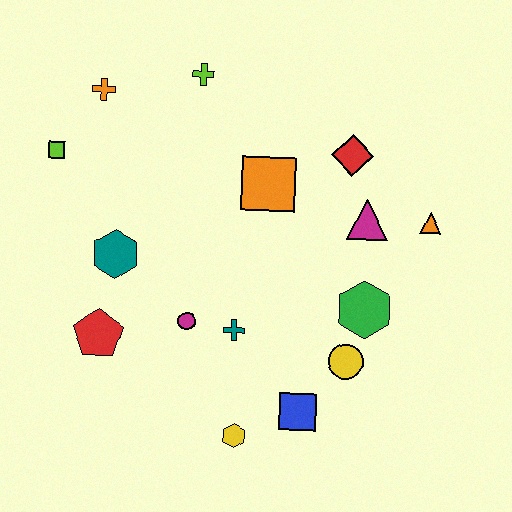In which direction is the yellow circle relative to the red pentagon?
The yellow circle is to the right of the red pentagon.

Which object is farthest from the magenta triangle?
The lime square is farthest from the magenta triangle.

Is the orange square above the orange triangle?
Yes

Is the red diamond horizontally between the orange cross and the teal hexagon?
No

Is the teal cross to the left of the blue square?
Yes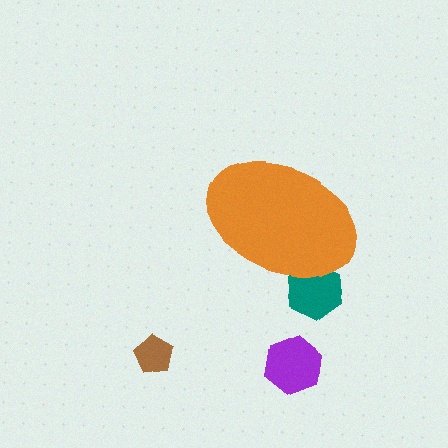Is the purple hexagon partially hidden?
No, the purple hexagon is fully visible.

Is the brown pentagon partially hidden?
No, the brown pentagon is fully visible.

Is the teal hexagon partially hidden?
Yes, the teal hexagon is partially hidden behind the orange ellipse.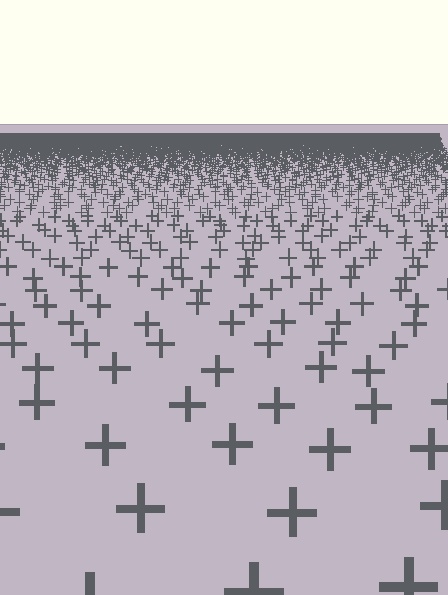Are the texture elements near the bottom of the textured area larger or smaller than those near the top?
Larger. Near the bottom, elements are closer to the viewer and appear at a bigger on-screen size.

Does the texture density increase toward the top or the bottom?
Density increases toward the top.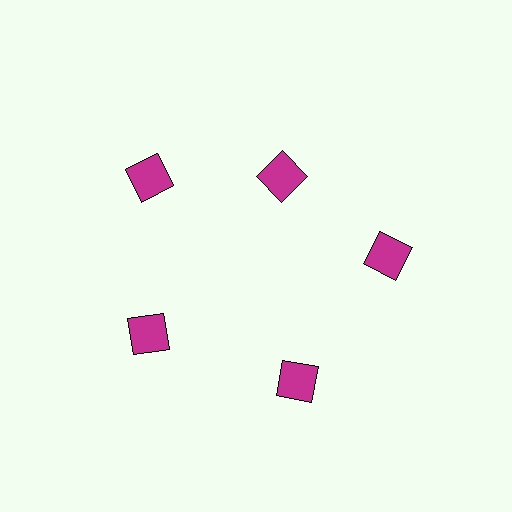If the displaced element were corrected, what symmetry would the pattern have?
It would have 5-fold rotational symmetry — the pattern would map onto itself every 72 degrees.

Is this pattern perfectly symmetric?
No. The 5 magenta squares are arranged in a ring, but one element near the 1 o'clock position is pulled inward toward the center, breaking the 5-fold rotational symmetry.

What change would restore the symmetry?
The symmetry would be restored by moving it outward, back onto the ring so that all 5 squares sit at equal angles and equal distance from the center.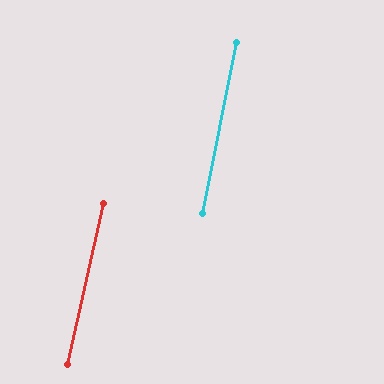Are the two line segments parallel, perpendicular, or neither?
Parallel — their directions differ by only 1.5°.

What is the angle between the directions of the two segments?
Approximately 2 degrees.